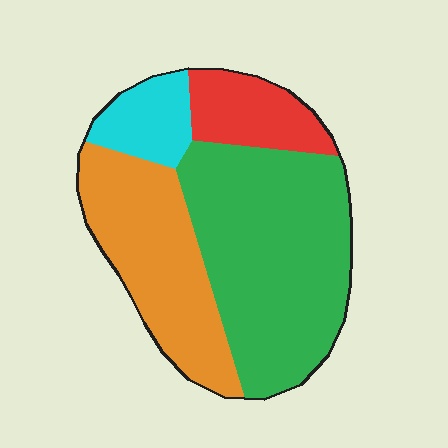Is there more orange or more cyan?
Orange.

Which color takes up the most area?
Green, at roughly 50%.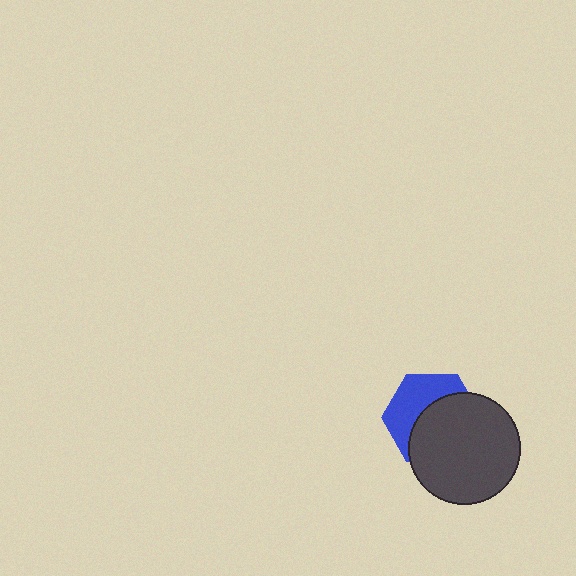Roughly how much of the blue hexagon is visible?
A small part of it is visible (roughly 44%).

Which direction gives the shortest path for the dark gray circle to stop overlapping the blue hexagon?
Moving toward the lower-right gives the shortest separation.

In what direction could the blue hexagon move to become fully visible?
The blue hexagon could move toward the upper-left. That would shift it out from behind the dark gray circle entirely.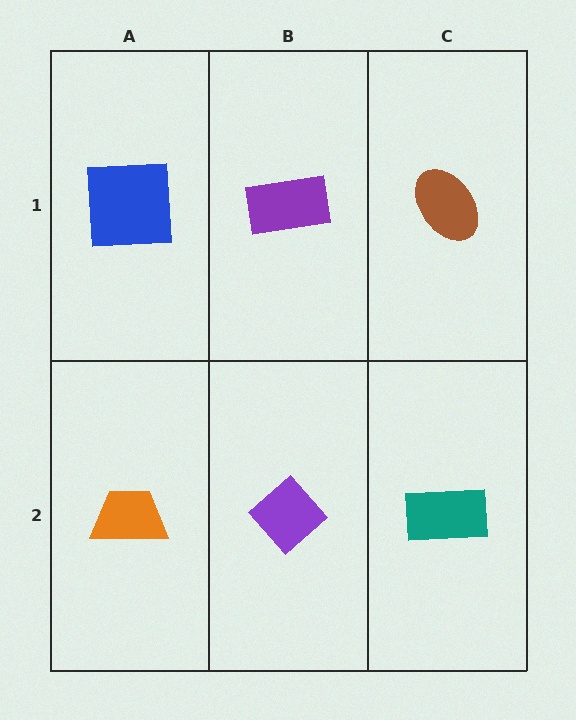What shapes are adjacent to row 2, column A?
A blue square (row 1, column A), a purple diamond (row 2, column B).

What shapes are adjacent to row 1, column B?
A purple diamond (row 2, column B), a blue square (row 1, column A), a brown ellipse (row 1, column C).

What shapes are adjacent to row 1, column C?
A teal rectangle (row 2, column C), a purple rectangle (row 1, column B).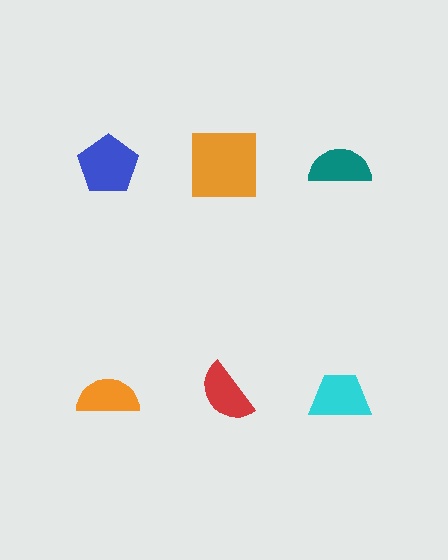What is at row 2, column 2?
A red semicircle.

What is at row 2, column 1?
An orange semicircle.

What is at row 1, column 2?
An orange square.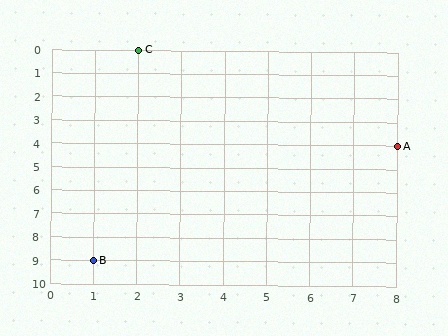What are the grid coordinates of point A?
Point A is at grid coordinates (8, 4).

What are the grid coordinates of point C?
Point C is at grid coordinates (2, 0).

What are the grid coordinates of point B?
Point B is at grid coordinates (1, 9).